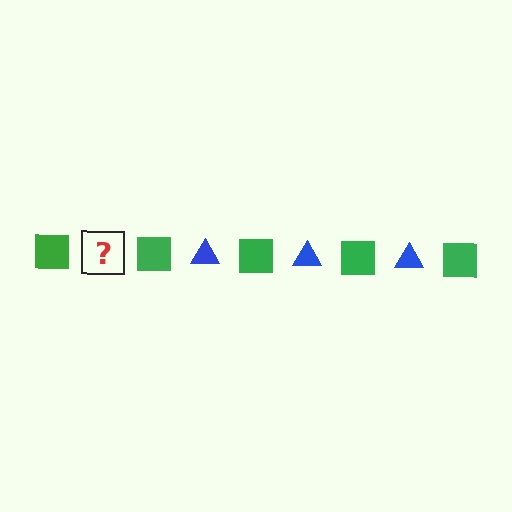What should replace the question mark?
The question mark should be replaced with a blue triangle.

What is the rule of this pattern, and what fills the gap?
The rule is that the pattern alternates between green square and blue triangle. The gap should be filled with a blue triangle.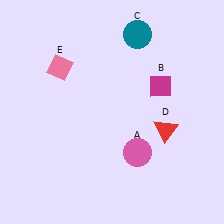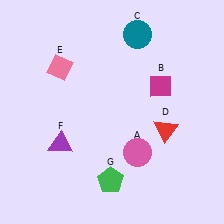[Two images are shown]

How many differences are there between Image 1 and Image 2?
There are 2 differences between the two images.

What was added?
A purple triangle (F), a green pentagon (G) were added in Image 2.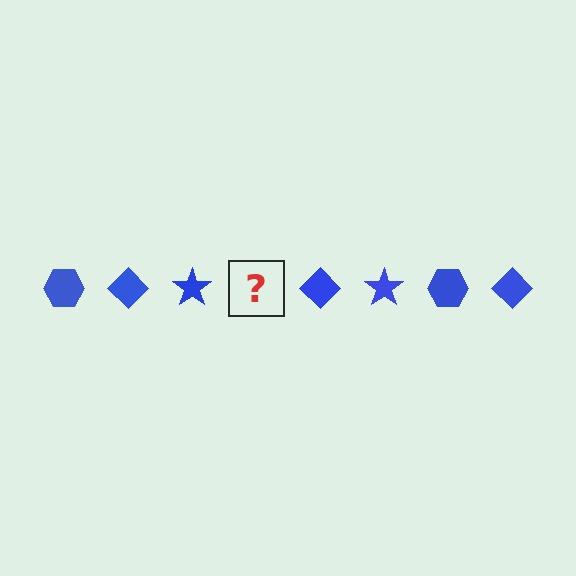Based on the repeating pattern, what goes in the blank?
The blank should be a blue hexagon.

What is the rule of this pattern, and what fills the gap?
The rule is that the pattern cycles through hexagon, diamond, star shapes in blue. The gap should be filled with a blue hexagon.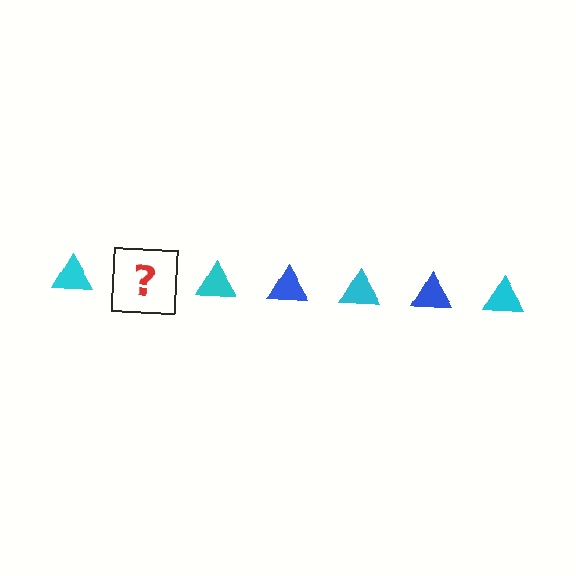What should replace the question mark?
The question mark should be replaced with a blue triangle.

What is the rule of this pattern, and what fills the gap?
The rule is that the pattern cycles through cyan, blue triangles. The gap should be filled with a blue triangle.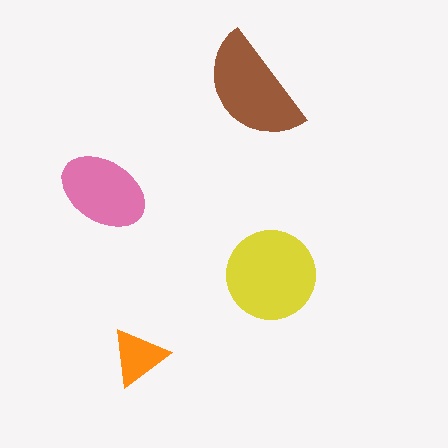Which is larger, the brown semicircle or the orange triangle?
The brown semicircle.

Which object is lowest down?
The orange triangle is bottommost.